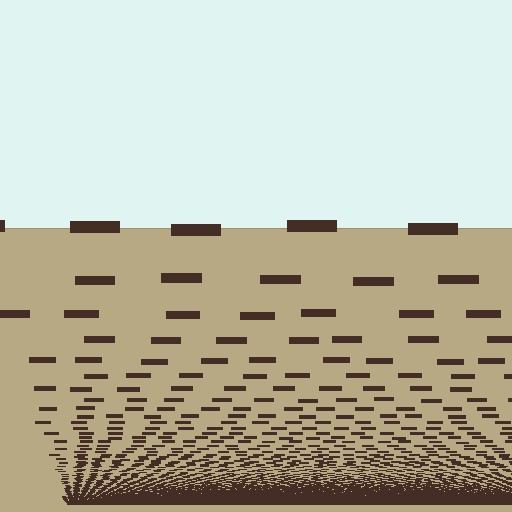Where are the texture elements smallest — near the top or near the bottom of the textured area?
Near the bottom.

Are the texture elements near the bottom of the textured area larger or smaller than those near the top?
Smaller. The gradient is inverted — elements near the bottom are smaller and denser.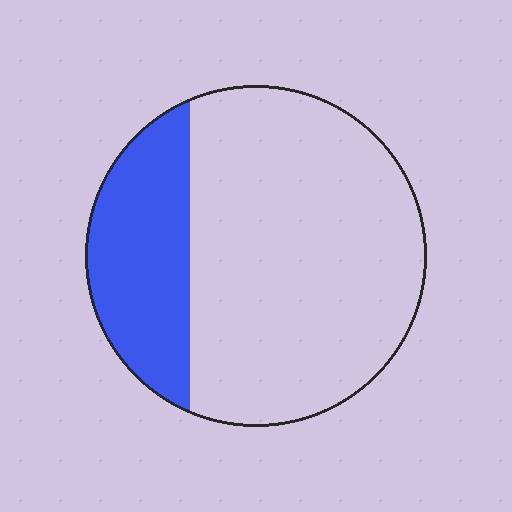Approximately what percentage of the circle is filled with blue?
Approximately 25%.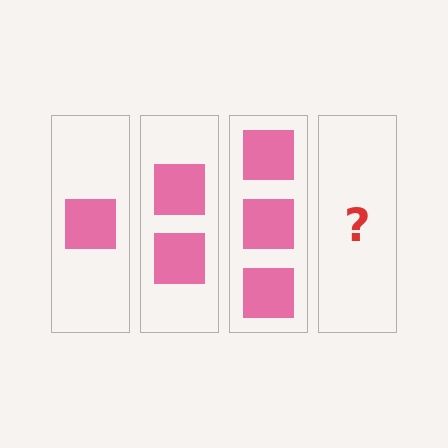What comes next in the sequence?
The next element should be 4 squares.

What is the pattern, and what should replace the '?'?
The pattern is that each step adds one more square. The '?' should be 4 squares.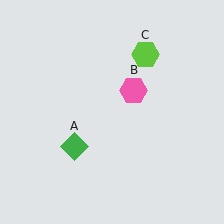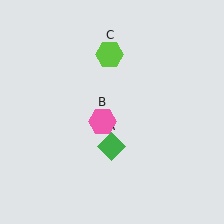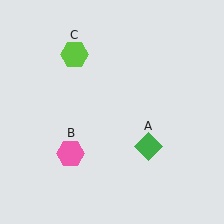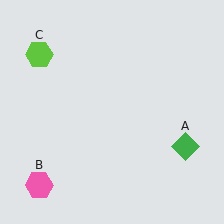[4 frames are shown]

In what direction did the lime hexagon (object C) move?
The lime hexagon (object C) moved left.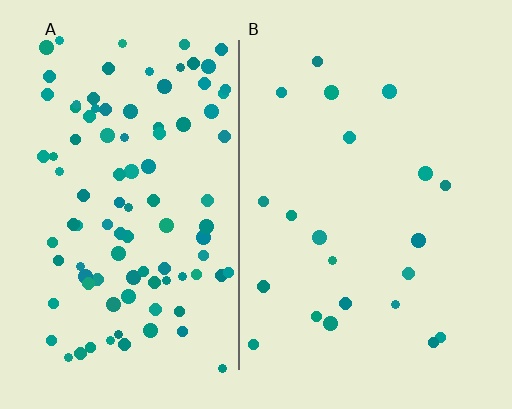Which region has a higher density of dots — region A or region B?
A (the left).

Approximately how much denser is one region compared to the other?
Approximately 4.6× — region A over region B.